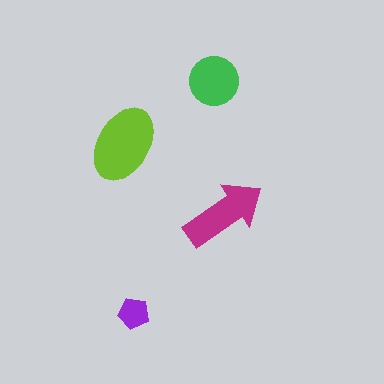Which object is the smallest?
The purple pentagon.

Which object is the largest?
The lime ellipse.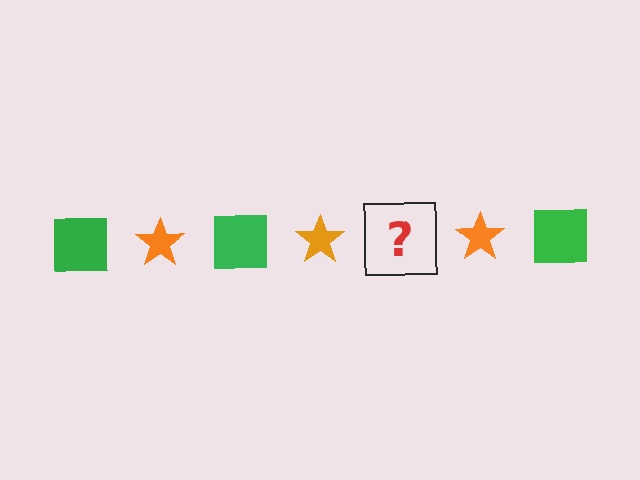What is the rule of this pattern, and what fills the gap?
The rule is that the pattern alternates between green square and orange star. The gap should be filled with a green square.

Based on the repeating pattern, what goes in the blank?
The blank should be a green square.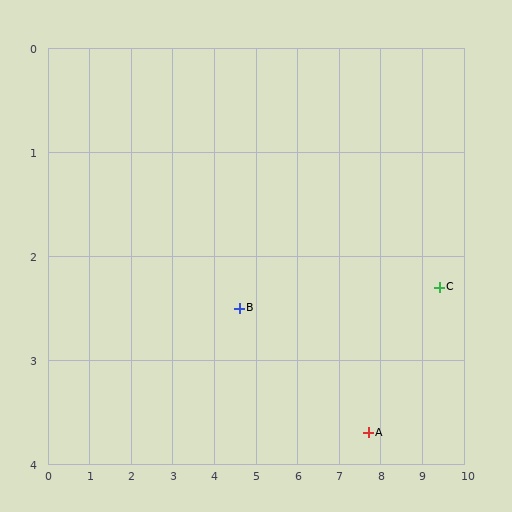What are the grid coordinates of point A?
Point A is at approximately (7.7, 3.7).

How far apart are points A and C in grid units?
Points A and C are about 2.2 grid units apart.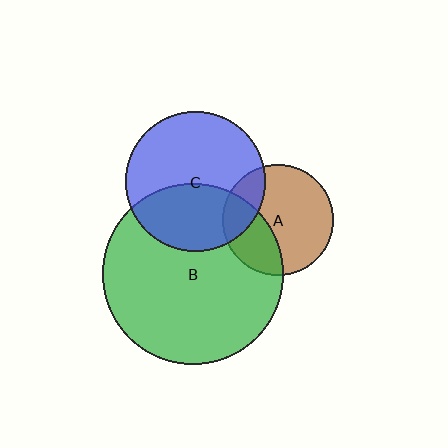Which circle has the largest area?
Circle B (green).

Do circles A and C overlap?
Yes.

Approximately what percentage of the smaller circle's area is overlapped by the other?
Approximately 20%.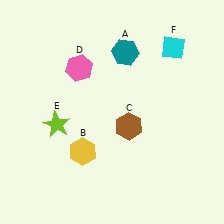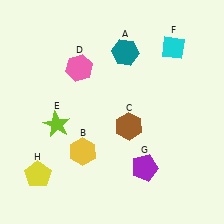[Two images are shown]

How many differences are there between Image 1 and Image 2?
There are 2 differences between the two images.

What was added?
A purple pentagon (G), a yellow pentagon (H) were added in Image 2.